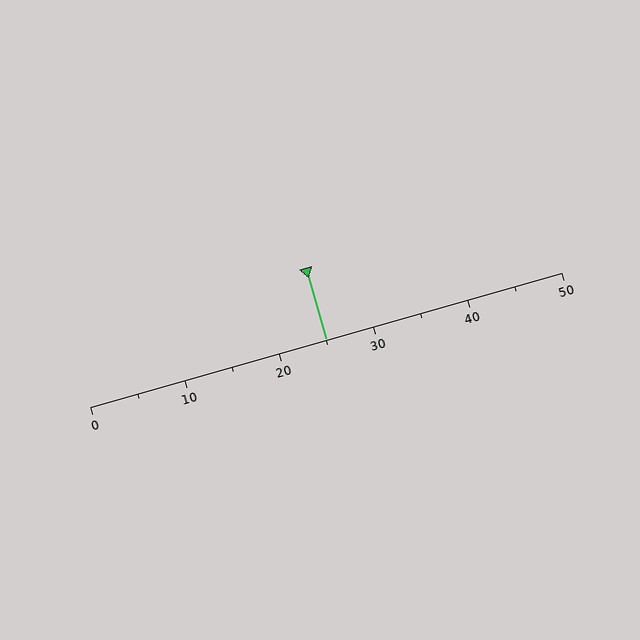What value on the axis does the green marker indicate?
The marker indicates approximately 25.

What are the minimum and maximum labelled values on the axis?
The axis runs from 0 to 50.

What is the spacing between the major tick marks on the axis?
The major ticks are spaced 10 apart.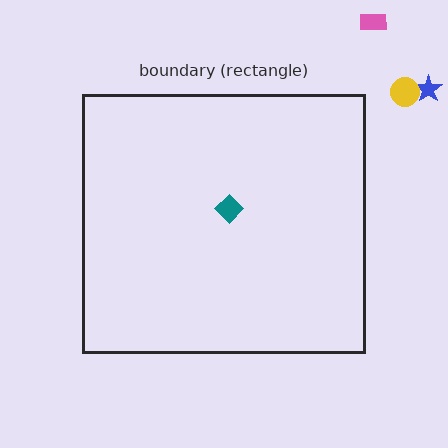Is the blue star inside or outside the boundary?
Outside.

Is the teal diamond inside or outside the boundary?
Inside.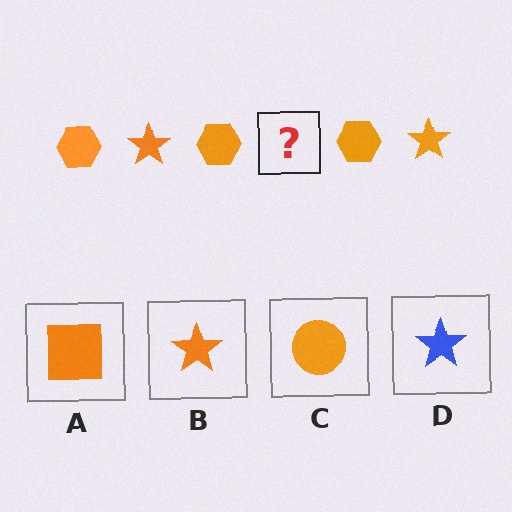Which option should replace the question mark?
Option B.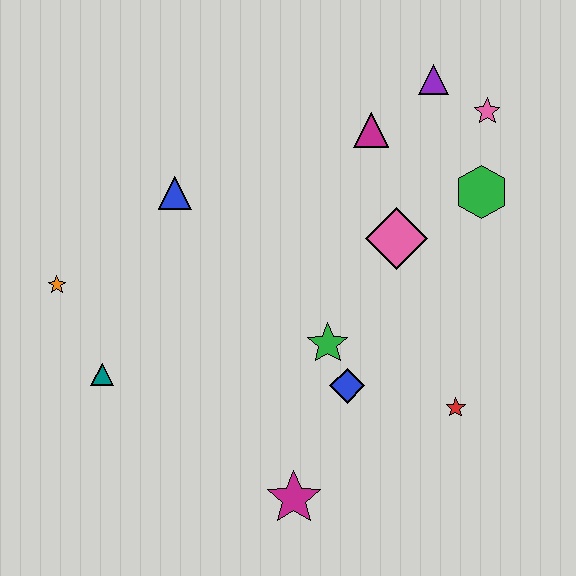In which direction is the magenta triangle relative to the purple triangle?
The magenta triangle is to the left of the purple triangle.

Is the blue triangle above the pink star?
No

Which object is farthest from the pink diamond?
The orange star is farthest from the pink diamond.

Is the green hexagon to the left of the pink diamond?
No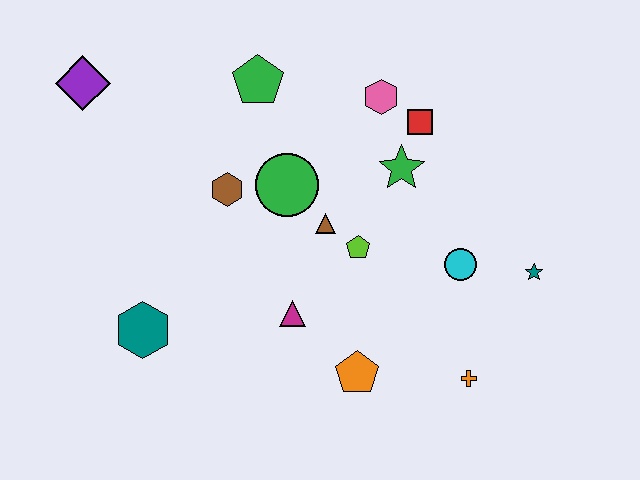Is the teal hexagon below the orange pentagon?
No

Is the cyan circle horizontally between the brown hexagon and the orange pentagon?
No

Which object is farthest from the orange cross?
The purple diamond is farthest from the orange cross.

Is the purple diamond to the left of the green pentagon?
Yes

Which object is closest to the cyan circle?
The teal star is closest to the cyan circle.